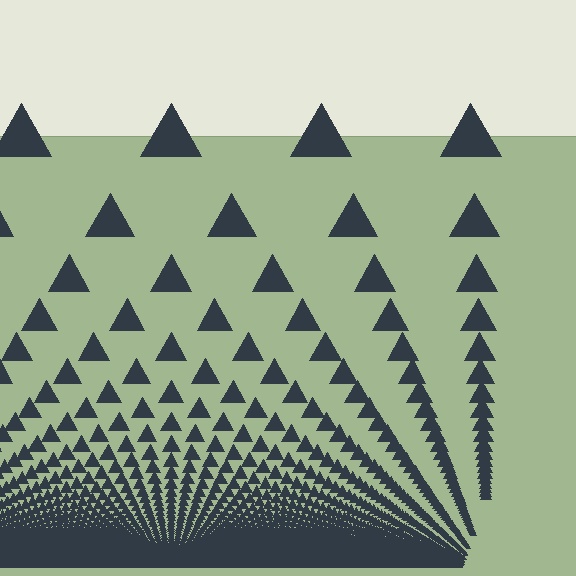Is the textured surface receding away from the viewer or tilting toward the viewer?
The surface appears to tilt toward the viewer. Texture elements get larger and sparser toward the top.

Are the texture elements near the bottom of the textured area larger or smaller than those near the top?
Smaller. The gradient is inverted — elements near the bottom are smaller and denser.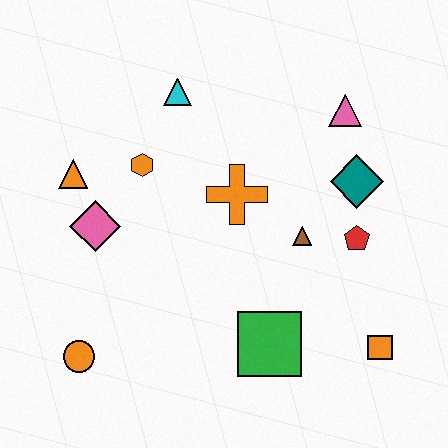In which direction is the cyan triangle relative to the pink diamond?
The cyan triangle is above the pink diamond.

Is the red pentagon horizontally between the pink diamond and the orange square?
Yes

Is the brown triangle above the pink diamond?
No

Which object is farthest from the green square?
The cyan triangle is farthest from the green square.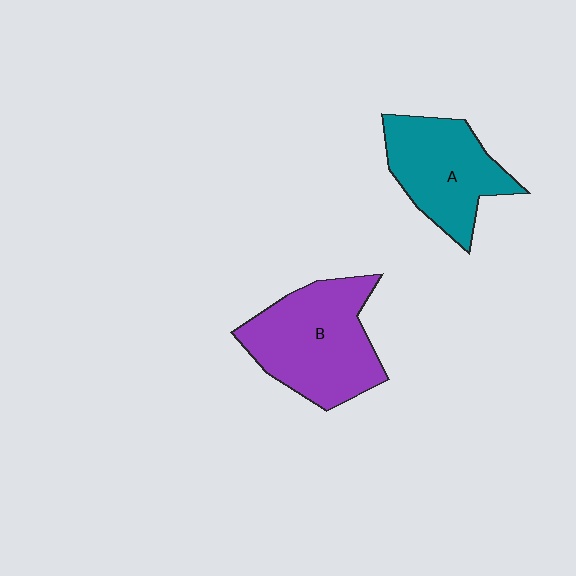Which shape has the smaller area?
Shape A (teal).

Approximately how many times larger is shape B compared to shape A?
Approximately 1.2 times.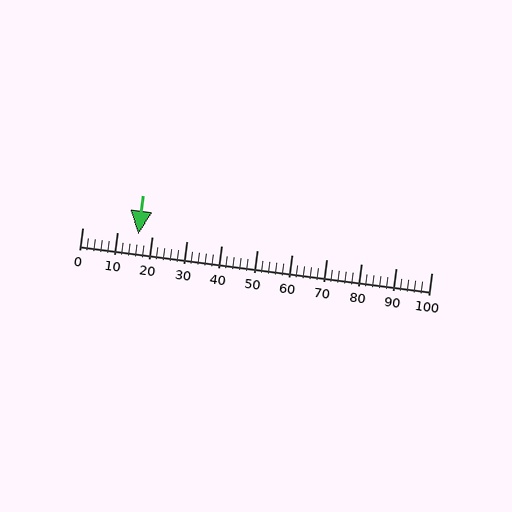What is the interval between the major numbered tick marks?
The major tick marks are spaced 10 units apart.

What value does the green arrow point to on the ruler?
The green arrow points to approximately 16.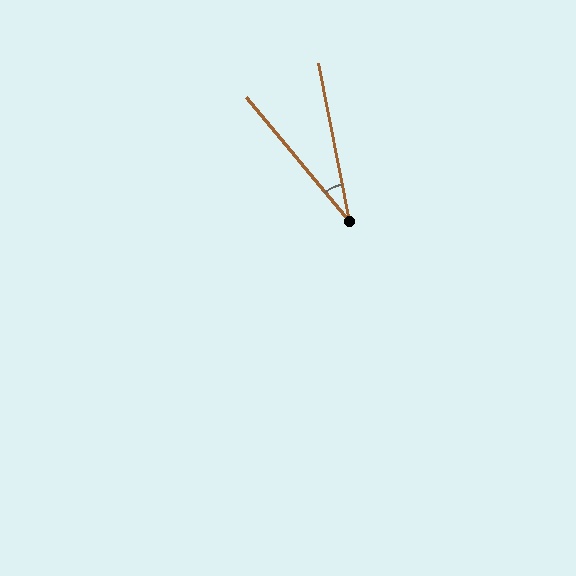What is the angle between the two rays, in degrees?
Approximately 29 degrees.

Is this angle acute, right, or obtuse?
It is acute.